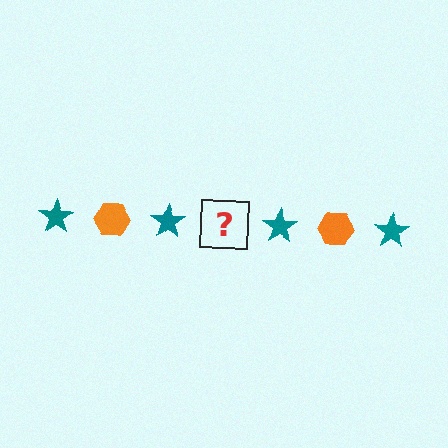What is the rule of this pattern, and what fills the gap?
The rule is that the pattern alternates between teal star and orange hexagon. The gap should be filled with an orange hexagon.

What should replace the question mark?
The question mark should be replaced with an orange hexagon.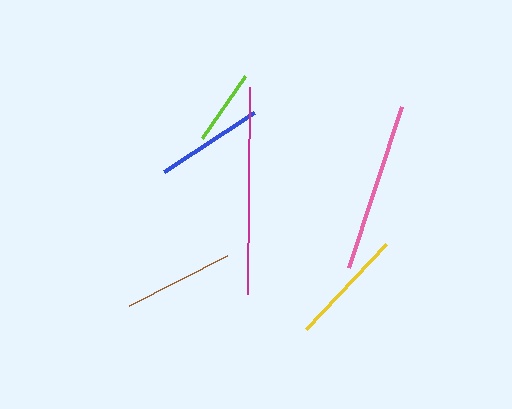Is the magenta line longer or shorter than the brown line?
The magenta line is longer than the brown line.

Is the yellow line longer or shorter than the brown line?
The yellow line is longer than the brown line.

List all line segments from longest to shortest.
From longest to shortest: magenta, pink, yellow, brown, blue, lime.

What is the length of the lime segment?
The lime segment is approximately 75 pixels long.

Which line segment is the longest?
The magenta line is the longest at approximately 207 pixels.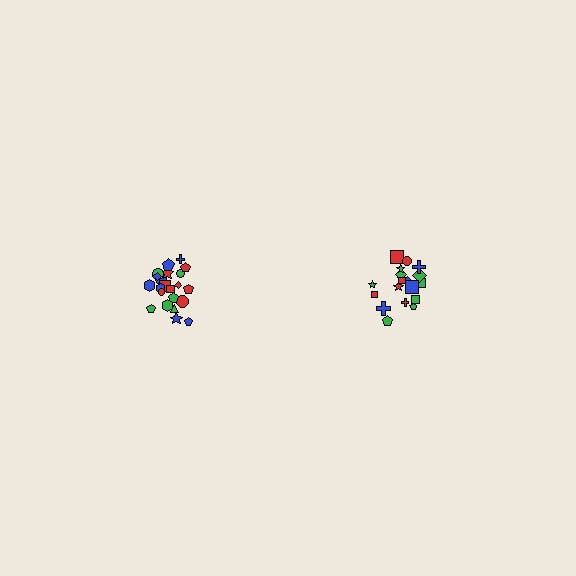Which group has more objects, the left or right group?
The left group.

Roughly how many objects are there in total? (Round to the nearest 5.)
Roughly 40 objects in total.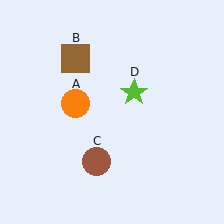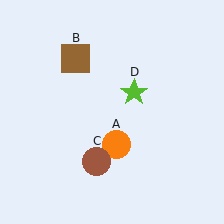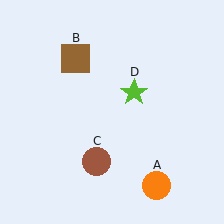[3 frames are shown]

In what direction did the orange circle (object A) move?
The orange circle (object A) moved down and to the right.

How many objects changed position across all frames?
1 object changed position: orange circle (object A).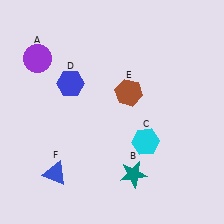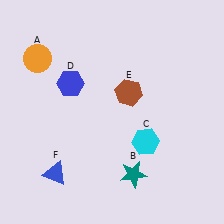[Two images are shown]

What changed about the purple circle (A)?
In Image 1, A is purple. In Image 2, it changed to orange.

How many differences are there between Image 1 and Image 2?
There is 1 difference between the two images.